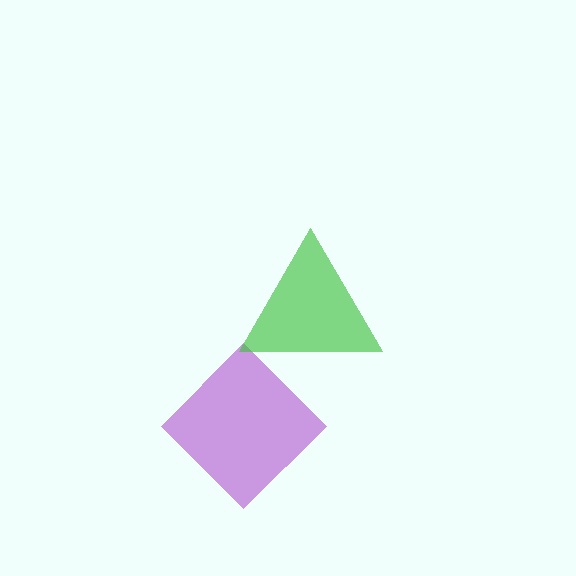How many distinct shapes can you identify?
There are 2 distinct shapes: a purple diamond, a green triangle.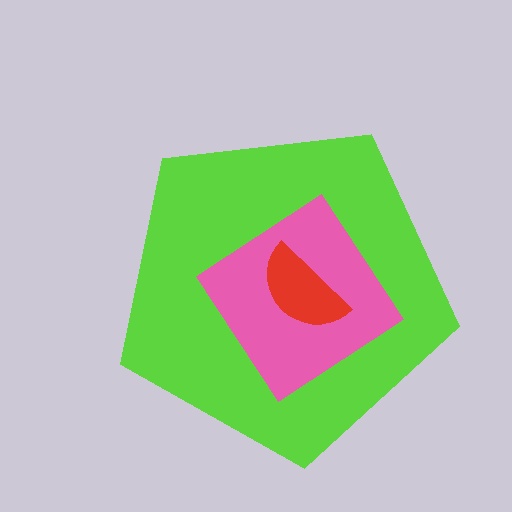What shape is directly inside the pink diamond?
The red semicircle.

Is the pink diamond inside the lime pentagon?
Yes.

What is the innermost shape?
The red semicircle.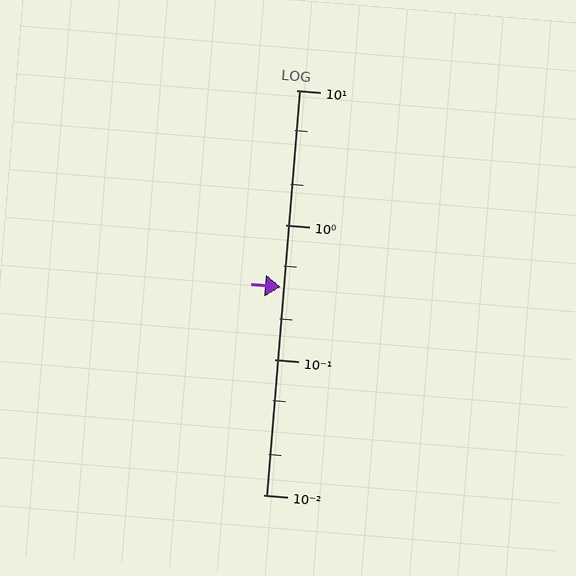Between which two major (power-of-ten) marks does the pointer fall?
The pointer is between 0.1 and 1.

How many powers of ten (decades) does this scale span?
The scale spans 3 decades, from 0.01 to 10.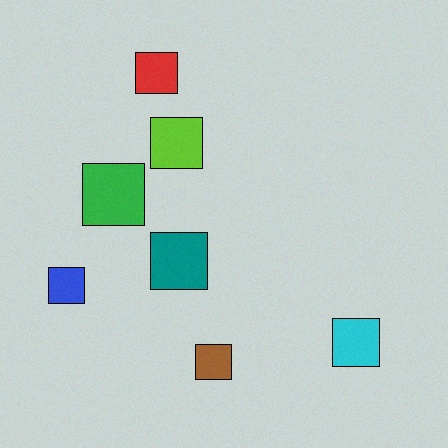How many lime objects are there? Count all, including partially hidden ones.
There is 1 lime object.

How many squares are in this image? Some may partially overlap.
There are 7 squares.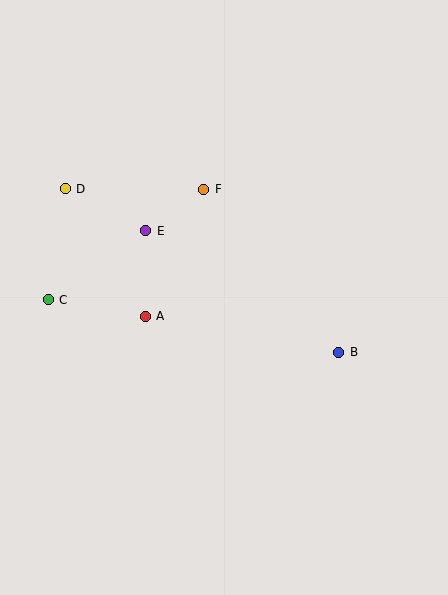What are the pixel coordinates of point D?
Point D is at (65, 189).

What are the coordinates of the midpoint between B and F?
The midpoint between B and F is at (271, 271).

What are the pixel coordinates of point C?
Point C is at (48, 300).